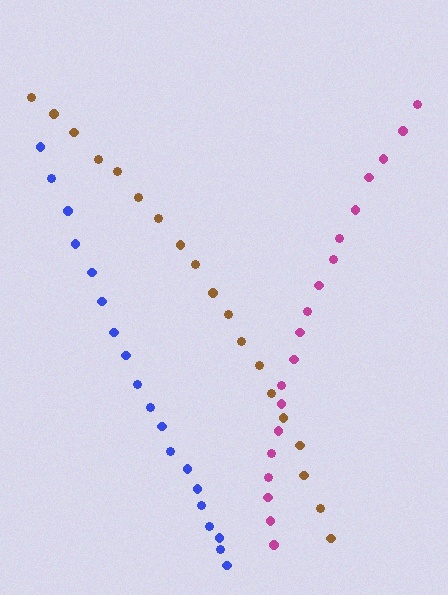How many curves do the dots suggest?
There are 3 distinct paths.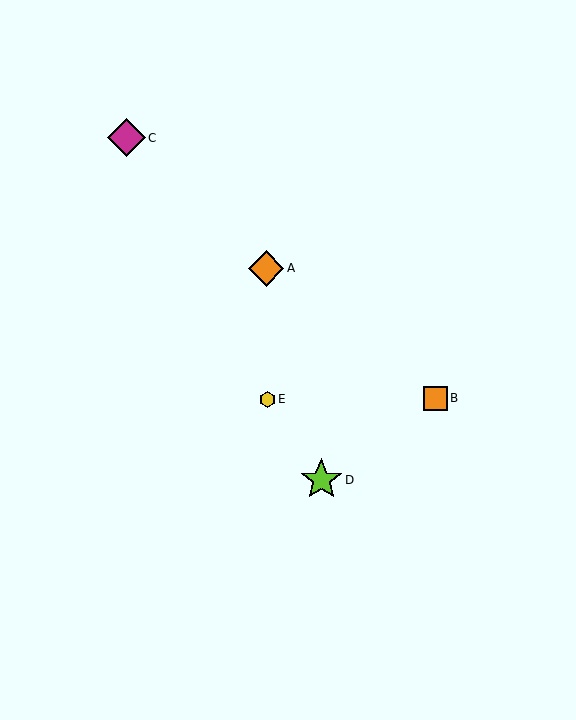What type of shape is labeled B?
Shape B is an orange square.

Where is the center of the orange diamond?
The center of the orange diamond is at (266, 268).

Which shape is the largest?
The lime star (labeled D) is the largest.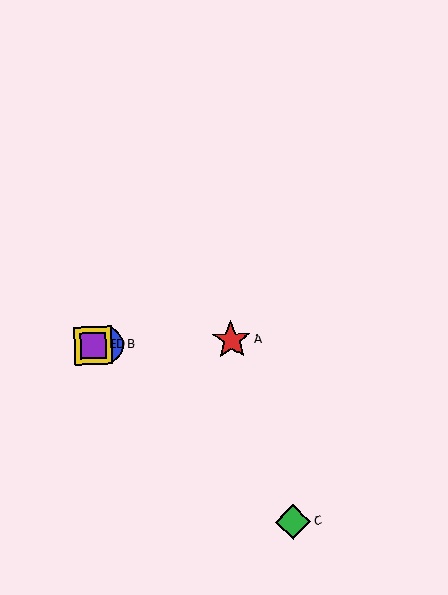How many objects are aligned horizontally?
4 objects (A, B, D, E) are aligned horizontally.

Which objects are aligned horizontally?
Objects A, B, D, E are aligned horizontally.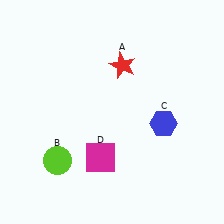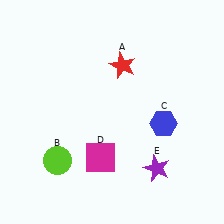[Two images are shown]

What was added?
A purple star (E) was added in Image 2.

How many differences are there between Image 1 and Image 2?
There is 1 difference between the two images.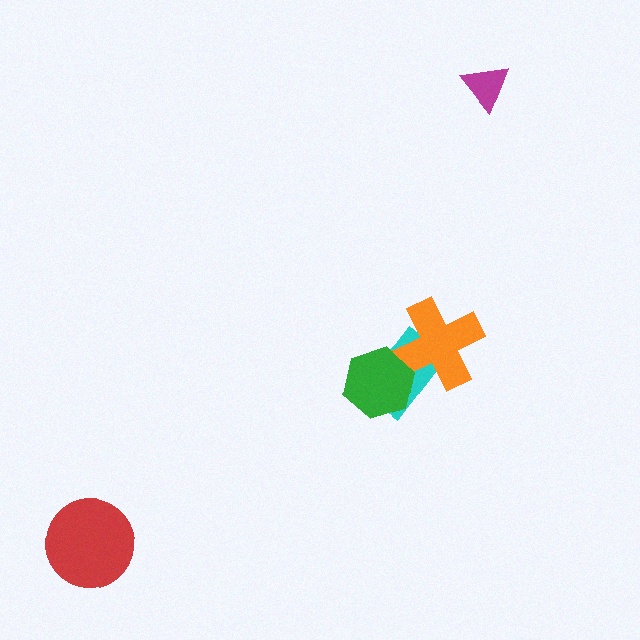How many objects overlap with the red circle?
0 objects overlap with the red circle.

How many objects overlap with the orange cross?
2 objects overlap with the orange cross.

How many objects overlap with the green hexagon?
2 objects overlap with the green hexagon.